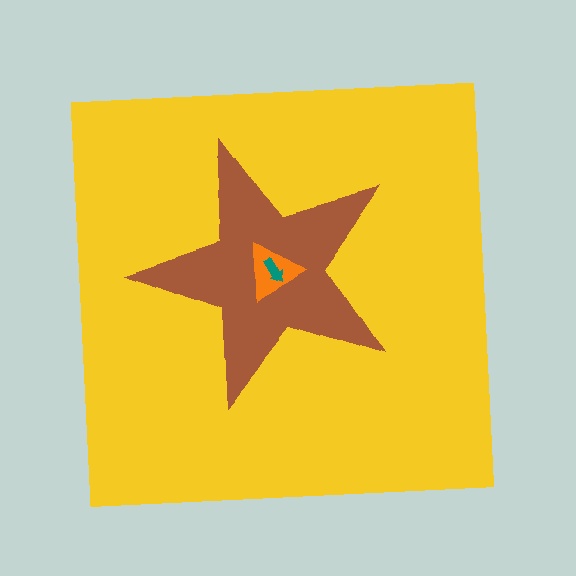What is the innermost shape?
The teal arrow.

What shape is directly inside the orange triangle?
The teal arrow.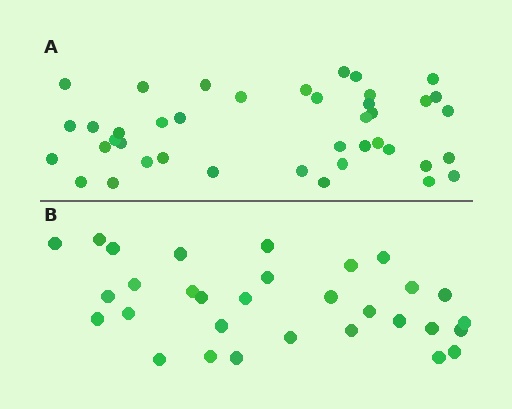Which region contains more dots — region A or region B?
Region A (the top region) has more dots.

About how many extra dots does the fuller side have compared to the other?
Region A has roughly 10 or so more dots than region B.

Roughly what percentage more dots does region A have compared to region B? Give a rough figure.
About 30% more.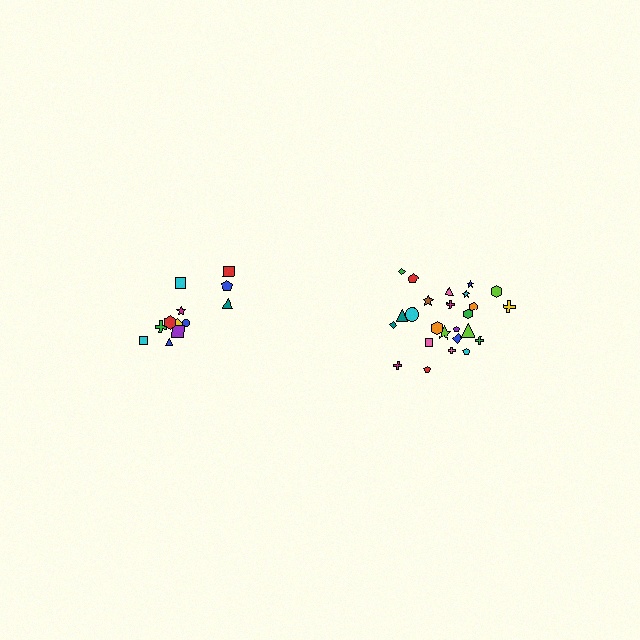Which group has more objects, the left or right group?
The right group.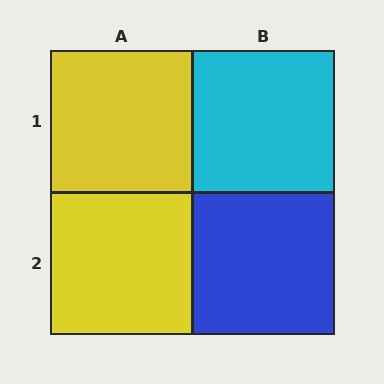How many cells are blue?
1 cell is blue.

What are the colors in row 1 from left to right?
Yellow, cyan.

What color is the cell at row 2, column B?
Blue.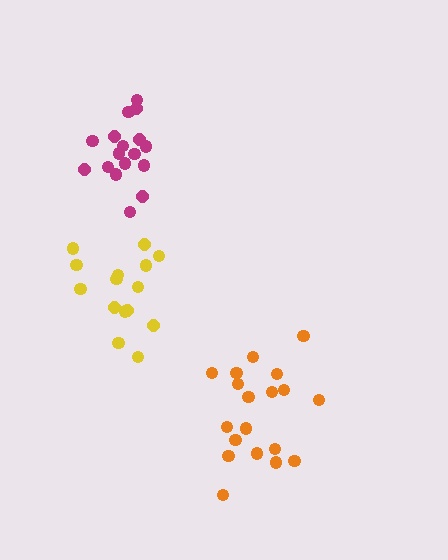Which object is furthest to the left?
The magenta cluster is leftmost.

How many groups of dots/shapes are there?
There are 3 groups.